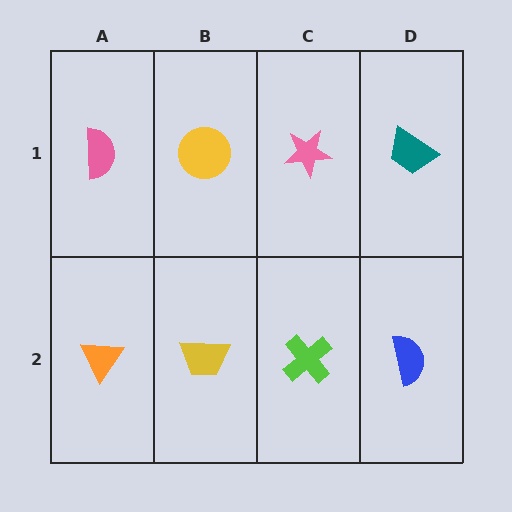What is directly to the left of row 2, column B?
An orange triangle.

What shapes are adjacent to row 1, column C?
A lime cross (row 2, column C), a yellow circle (row 1, column B), a teal trapezoid (row 1, column D).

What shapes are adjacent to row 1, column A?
An orange triangle (row 2, column A), a yellow circle (row 1, column B).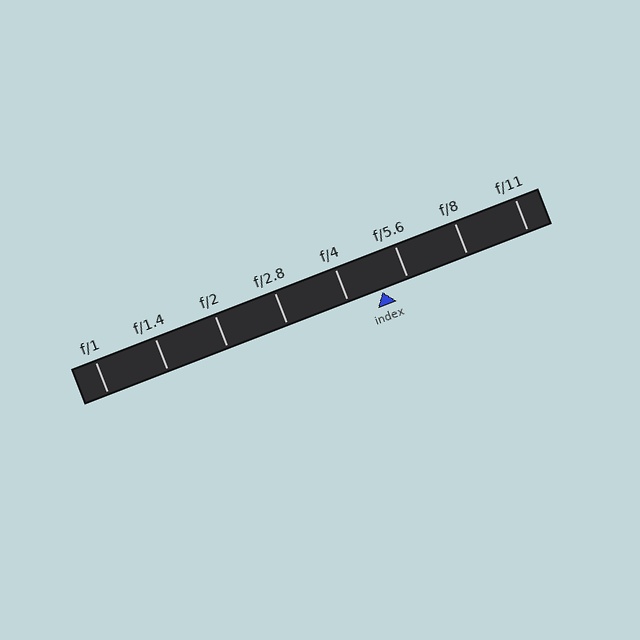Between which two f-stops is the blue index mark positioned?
The index mark is between f/4 and f/5.6.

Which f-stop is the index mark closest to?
The index mark is closest to f/5.6.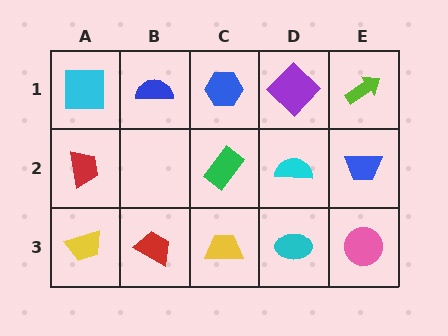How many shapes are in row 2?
4 shapes.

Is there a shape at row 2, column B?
No, that cell is empty.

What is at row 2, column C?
A green rectangle.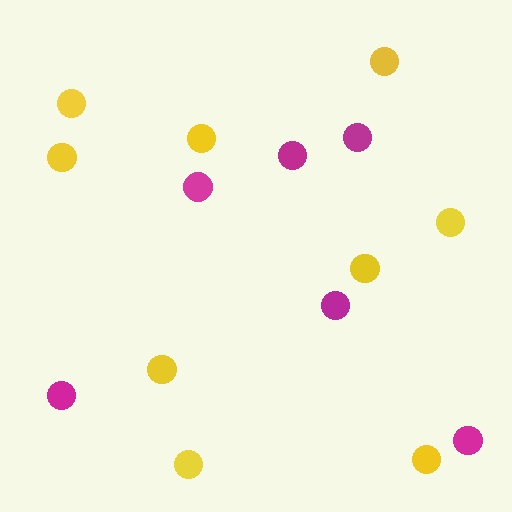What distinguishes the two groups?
There are 2 groups: one group of magenta circles (6) and one group of yellow circles (9).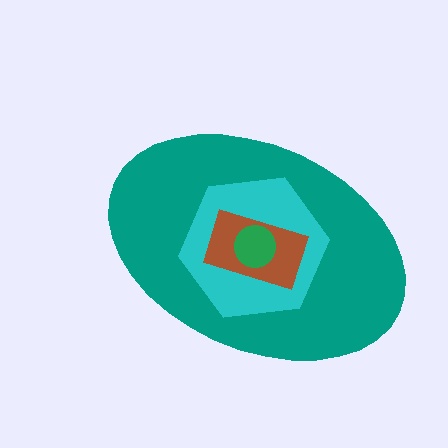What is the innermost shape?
The green circle.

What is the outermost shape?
The teal ellipse.